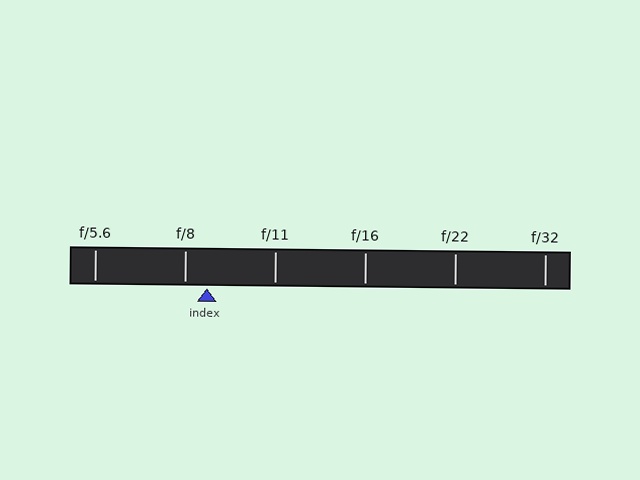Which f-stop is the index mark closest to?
The index mark is closest to f/8.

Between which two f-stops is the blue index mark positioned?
The index mark is between f/8 and f/11.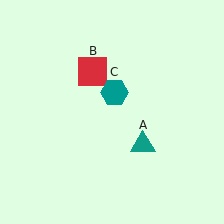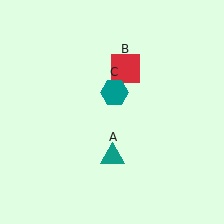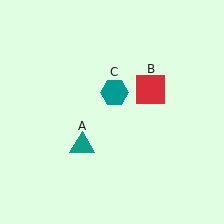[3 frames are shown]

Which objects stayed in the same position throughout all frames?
Teal hexagon (object C) remained stationary.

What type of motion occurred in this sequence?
The teal triangle (object A), red square (object B) rotated clockwise around the center of the scene.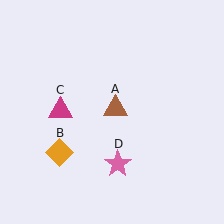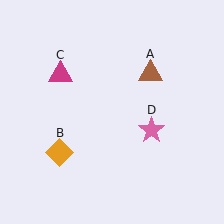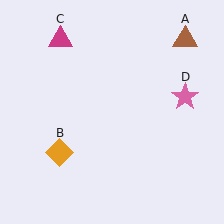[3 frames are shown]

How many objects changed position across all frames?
3 objects changed position: brown triangle (object A), magenta triangle (object C), pink star (object D).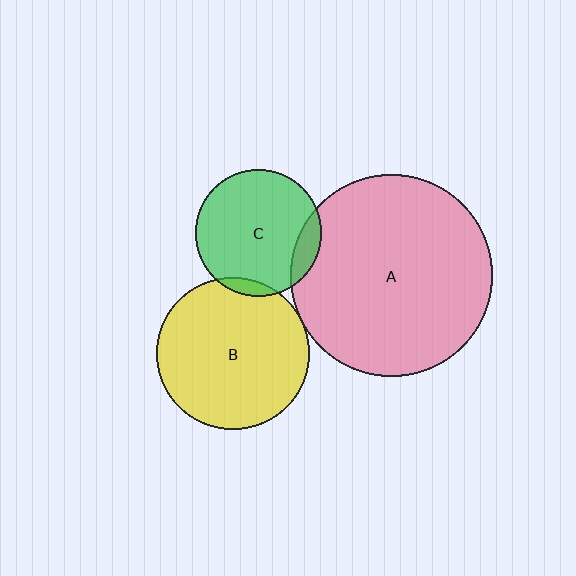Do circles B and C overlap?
Yes.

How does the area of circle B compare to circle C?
Approximately 1.5 times.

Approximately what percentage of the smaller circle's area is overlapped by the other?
Approximately 5%.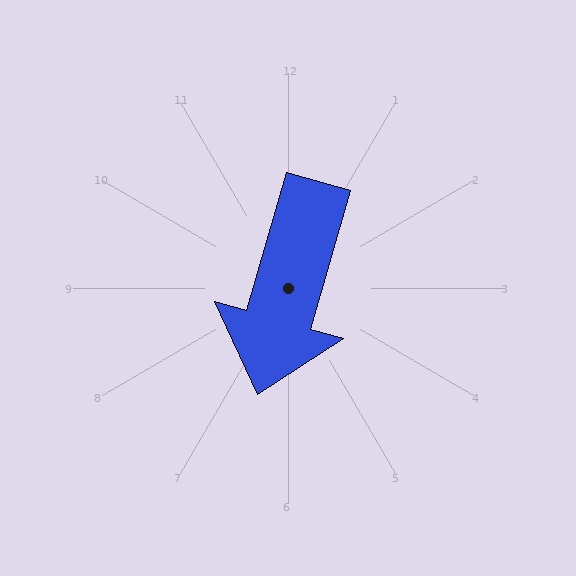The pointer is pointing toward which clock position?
Roughly 7 o'clock.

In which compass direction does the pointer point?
South.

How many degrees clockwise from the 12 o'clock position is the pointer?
Approximately 196 degrees.